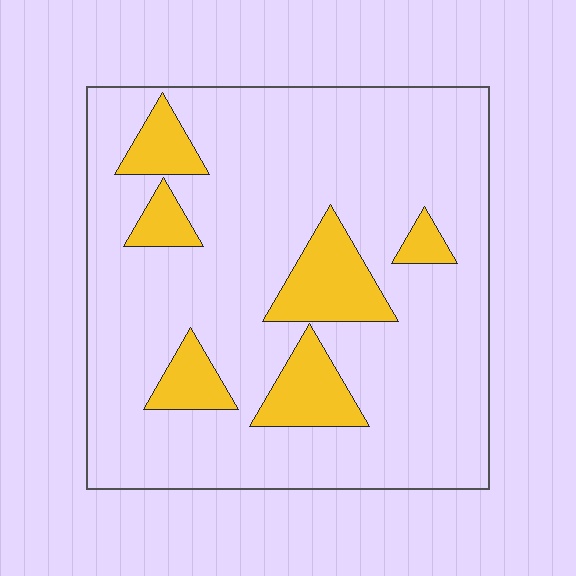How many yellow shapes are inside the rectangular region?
6.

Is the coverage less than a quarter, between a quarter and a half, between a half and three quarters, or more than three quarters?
Less than a quarter.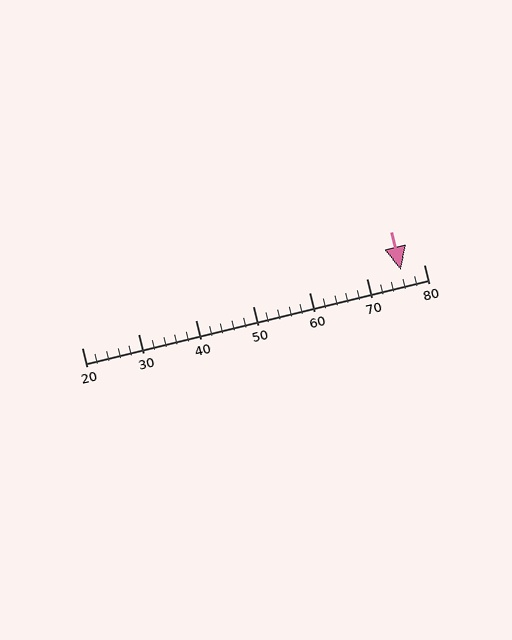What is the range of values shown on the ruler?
The ruler shows values from 20 to 80.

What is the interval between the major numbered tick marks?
The major tick marks are spaced 10 units apart.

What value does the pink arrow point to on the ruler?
The pink arrow points to approximately 76.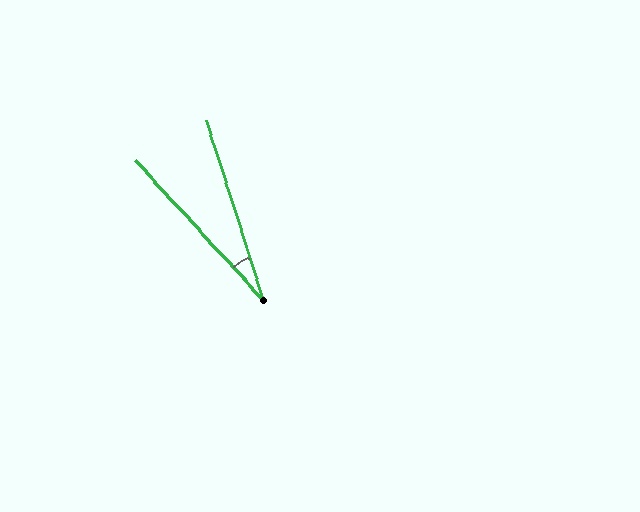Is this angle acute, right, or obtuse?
It is acute.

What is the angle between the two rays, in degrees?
Approximately 25 degrees.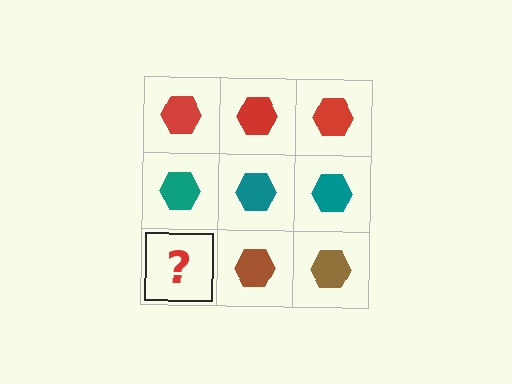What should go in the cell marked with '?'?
The missing cell should contain a brown hexagon.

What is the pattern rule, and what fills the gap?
The rule is that each row has a consistent color. The gap should be filled with a brown hexagon.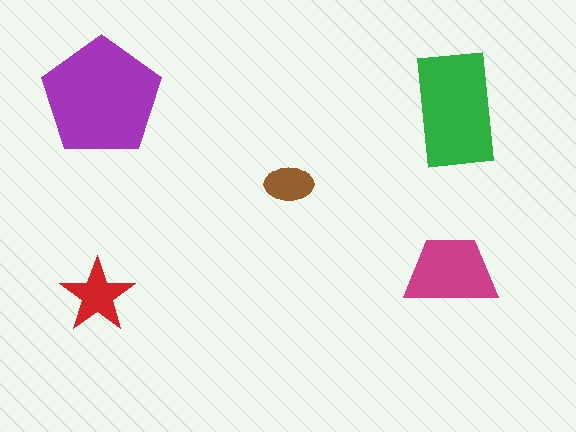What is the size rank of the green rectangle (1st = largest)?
2nd.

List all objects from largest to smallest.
The purple pentagon, the green rectangle, the magenta trapezoid, the red star, the brown ellipse.